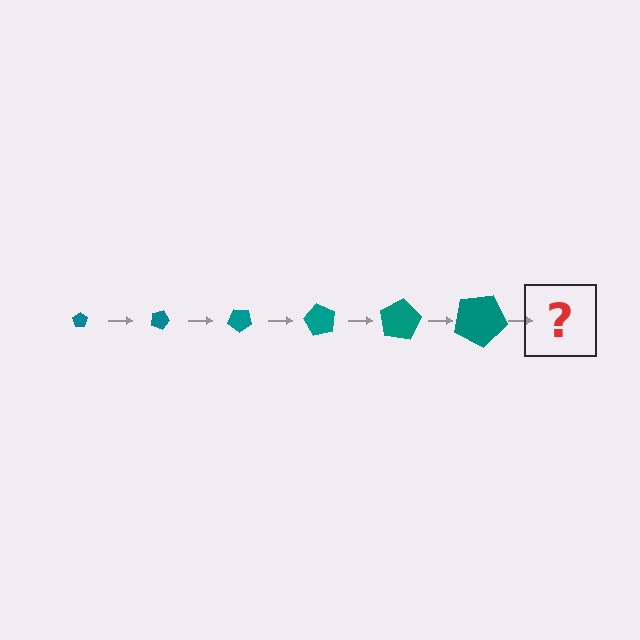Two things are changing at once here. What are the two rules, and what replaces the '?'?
The two rules are that the pentagon grows larger each step and it rotates 20 degrees each step. The '?' should be a pentagon, larger than the previous one and rotated 120 degrees from the start.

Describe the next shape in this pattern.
It should be a pentagon, larger than the previous one and rotated 120 degrees from the start.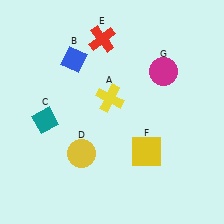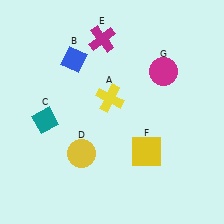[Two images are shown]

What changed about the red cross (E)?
In Image 1, E is red. In Image 2, it changed to magenta.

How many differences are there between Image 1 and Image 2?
There is 1 difference between the two images.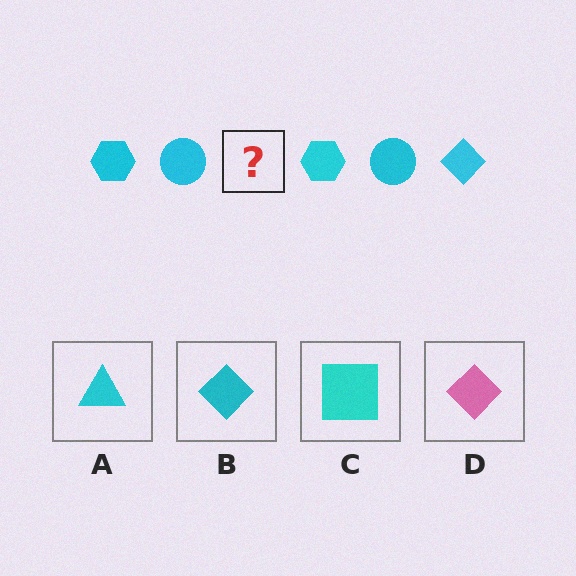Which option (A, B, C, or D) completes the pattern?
B.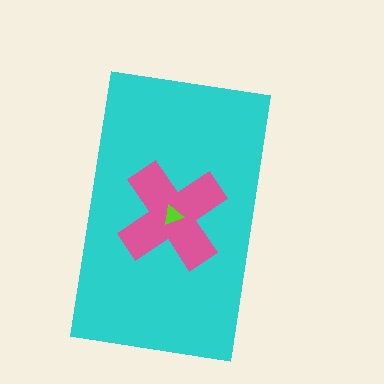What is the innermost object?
The lime triangle.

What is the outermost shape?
The cyan rectangle.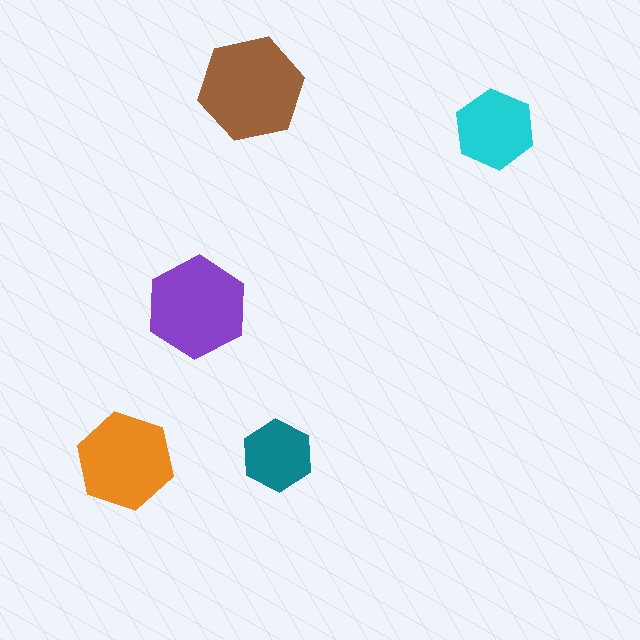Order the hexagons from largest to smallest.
the brown one, the purple one, the orange one, the cyan one, the teal one.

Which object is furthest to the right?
The cyan hexagon is rightmost.